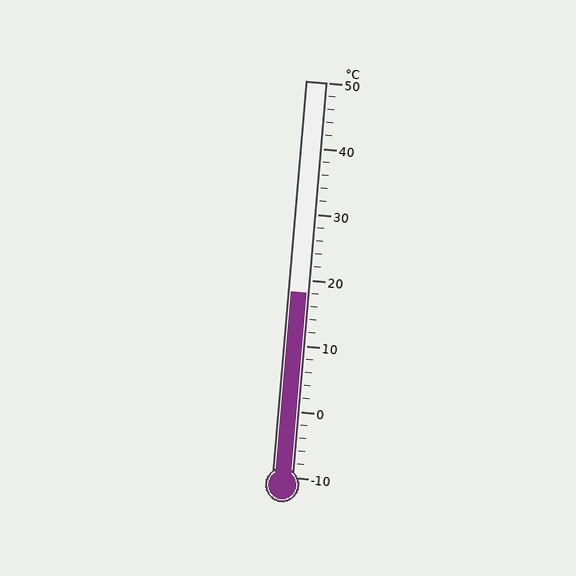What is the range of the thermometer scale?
The thermometer scale ranges from -10°C to 50°C.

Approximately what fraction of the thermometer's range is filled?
The thermometer is filled to approximately 45% of its range.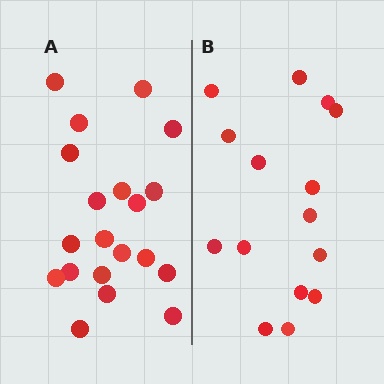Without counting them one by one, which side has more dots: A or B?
Region A (the left region) has more dots.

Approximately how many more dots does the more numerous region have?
Region A has about 5 more dots than region B.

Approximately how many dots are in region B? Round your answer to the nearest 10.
About 20 dots. (The exact count is 15, which rounds to 20.)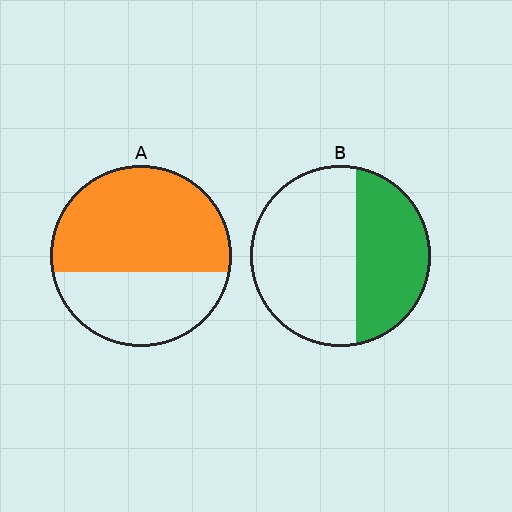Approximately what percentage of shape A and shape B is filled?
A is approximately 60% and B is approximately 40%.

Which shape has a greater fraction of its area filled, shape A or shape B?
Shape A.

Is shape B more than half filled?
No.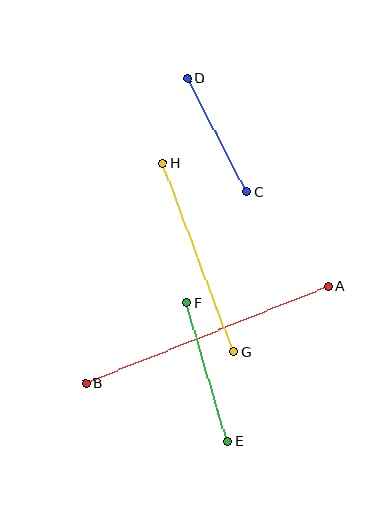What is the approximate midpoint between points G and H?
The midpoint is at approximately (198, 258) pixels.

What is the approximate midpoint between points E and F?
The midpoint is at approximately (207, 372) pixels.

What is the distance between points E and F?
The distance is approximately 144 pixels.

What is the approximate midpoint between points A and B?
The midpoint is at approximately (207, 335) pixels.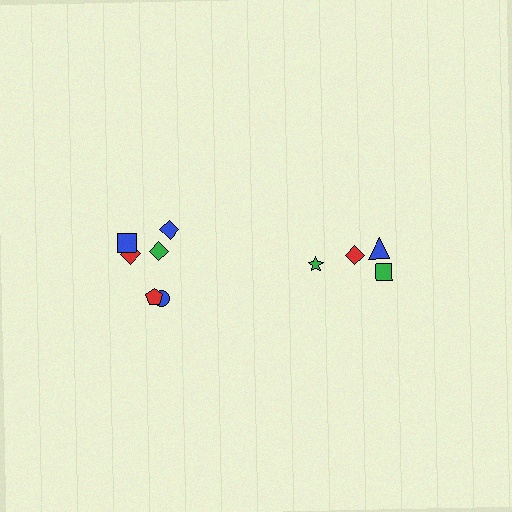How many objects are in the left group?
There are 6 objects.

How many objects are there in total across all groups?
There are 10 objects.